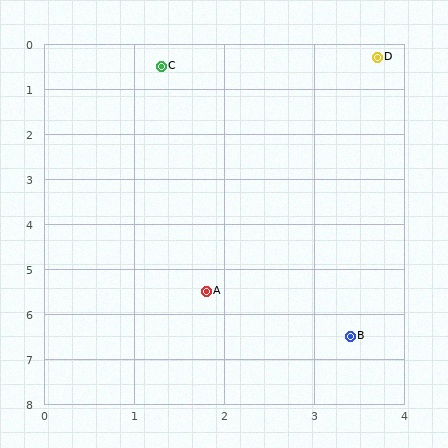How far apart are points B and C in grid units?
Points B and C are about 6.4 grid units apart.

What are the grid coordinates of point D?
Point D is at approximately (3.7, 0.3).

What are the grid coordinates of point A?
Point A is at approximately (1.8, 5.5).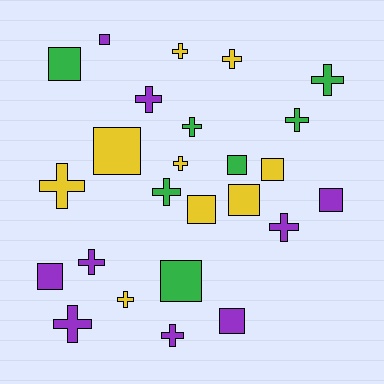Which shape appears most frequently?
Cross, with 14 objects.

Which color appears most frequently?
Yellow, with 9 objects.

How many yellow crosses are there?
There are 5 yellow crosses.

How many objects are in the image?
There are 25 objects.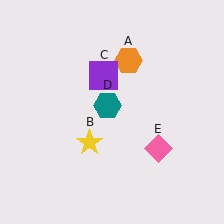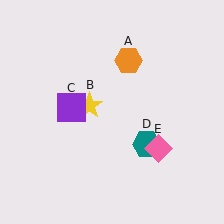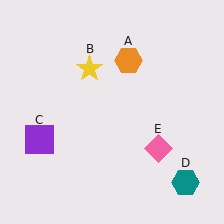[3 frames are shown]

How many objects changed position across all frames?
3 objects changed position: yellow star (object B), purple square (object C), teal hexagon (object D).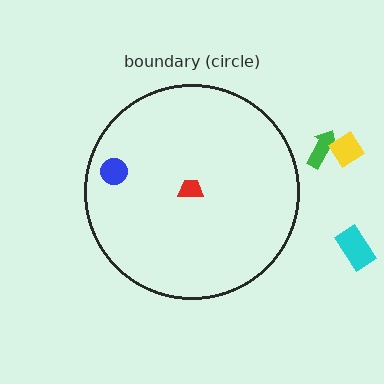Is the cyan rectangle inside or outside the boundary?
Outside.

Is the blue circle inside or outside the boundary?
Inside.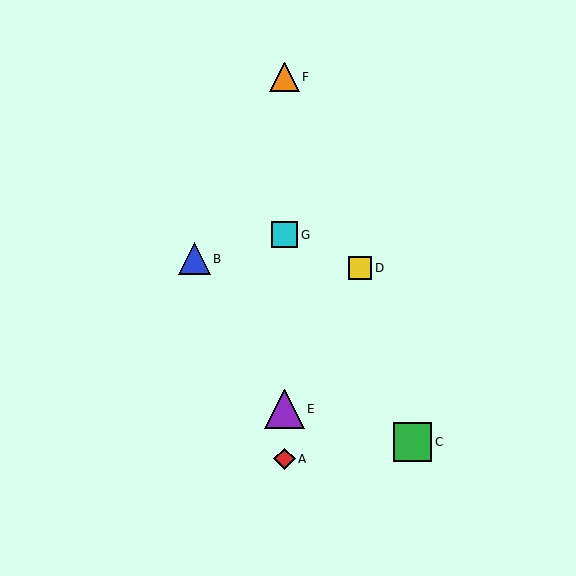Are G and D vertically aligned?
No, G is at x≈284 and D is at x≈360.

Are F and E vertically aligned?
Yes, both are at x≈284.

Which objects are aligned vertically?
Objects A, E, F, G are aligned vertically.